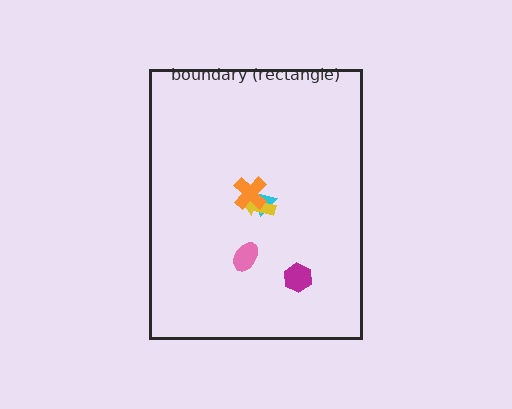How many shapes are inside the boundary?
5 inside, 0 outside.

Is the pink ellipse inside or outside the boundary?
Inside.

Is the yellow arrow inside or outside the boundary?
Inside.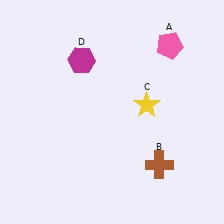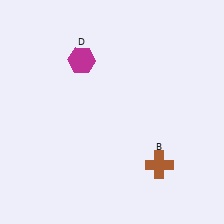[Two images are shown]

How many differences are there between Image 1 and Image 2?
There are 2 differences between the two images.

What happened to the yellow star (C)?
The yellow star (C) was removed in Image 2. It was in the top-right area of Image 1.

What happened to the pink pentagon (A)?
The pink pentagon (A) was removed in Image 2. It was in the top-right area of Image 1.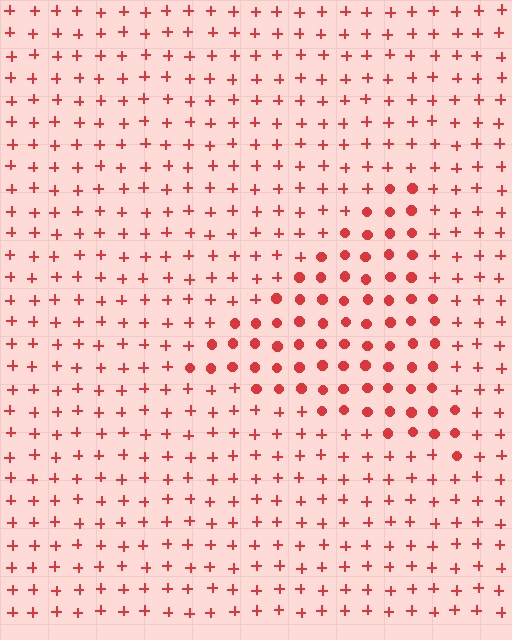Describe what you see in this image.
The image is filled with small red elements arranged in a uniform grid. A triangle-shaped region contains circles, while the surrounding area contains plus signs. The boundary is defined purely by the change in element shape.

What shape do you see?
I see a triangle.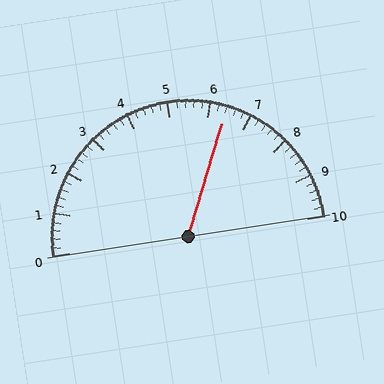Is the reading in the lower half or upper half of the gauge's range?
The reading is in the upper half of the range (0 to 10).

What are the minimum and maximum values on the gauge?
The gauge ranges from 0 to 10.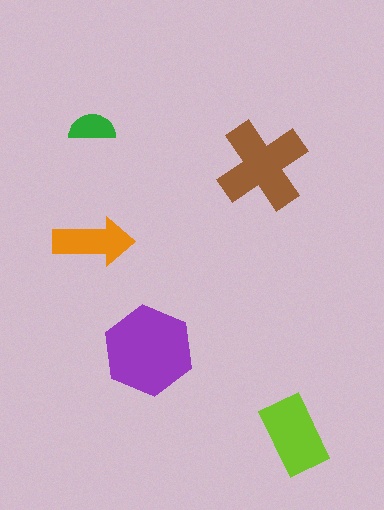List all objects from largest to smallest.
The purple hexagon, the brown cross, the lime rectangle, the orange arrow, the green semicircle.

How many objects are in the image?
There are 5 objects in the image.